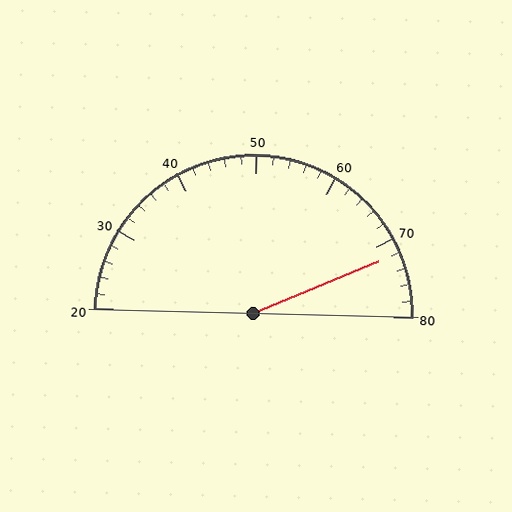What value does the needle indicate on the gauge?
The needle indicates approximately 72.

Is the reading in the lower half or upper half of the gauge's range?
The reading is in the upper half of the range (20 to 80).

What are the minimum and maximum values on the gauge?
The gauge ranges from 20 to 80.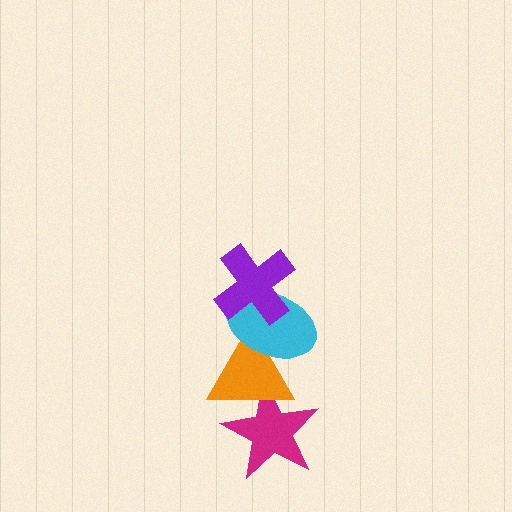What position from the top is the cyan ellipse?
The cyan ellipse is 2nd from the top.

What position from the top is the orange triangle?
The orange triangle is 3rd from the top.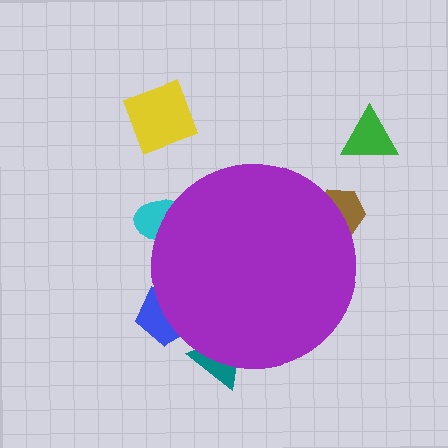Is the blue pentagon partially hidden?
Yes, the blue pentagon is partially hidden behind the purple circle.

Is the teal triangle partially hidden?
Yes, the teal triangle is partially hidden behind the purple circle.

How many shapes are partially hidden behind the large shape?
4 shapes are partially hidden.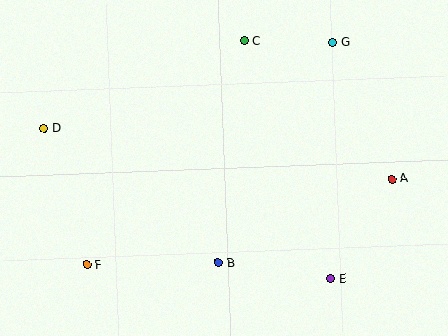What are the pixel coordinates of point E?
Point E is at (331, 279).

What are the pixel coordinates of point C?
Point C is at (244, 41).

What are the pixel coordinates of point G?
Point G is at (333, 43).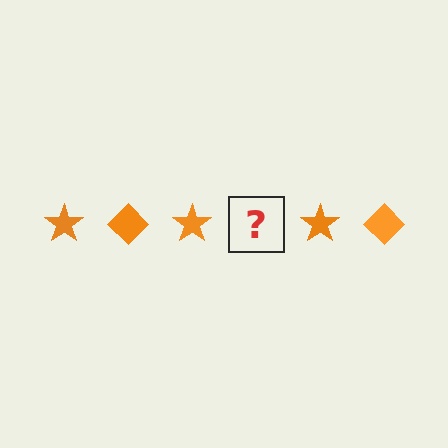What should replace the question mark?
The question mark should be replaced with an orange diamond.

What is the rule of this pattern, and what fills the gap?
The rule is that the pattern cycles through star, diamond shapes in orange. The gap should be filled with an orange diamond.